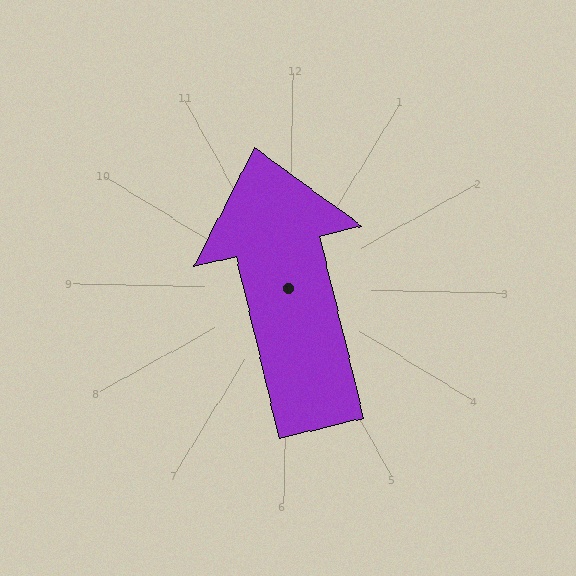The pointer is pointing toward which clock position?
Roughly 12 o'clock.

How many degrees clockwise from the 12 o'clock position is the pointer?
Approximately 345 degrees.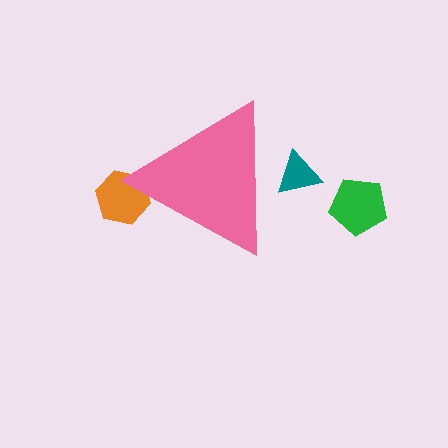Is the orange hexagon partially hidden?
Yes, the orange hexagon is partially hidden behind the pink triangle.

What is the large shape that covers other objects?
A pink triangle.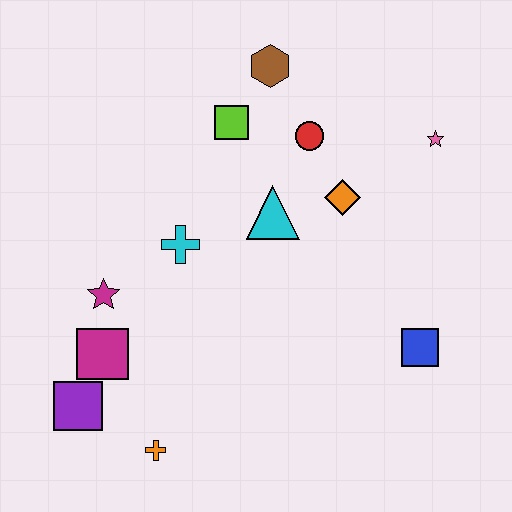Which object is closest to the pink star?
The orange diamond is closest to the pink star.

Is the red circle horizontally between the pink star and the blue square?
No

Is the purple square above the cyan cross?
No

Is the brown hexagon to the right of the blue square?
No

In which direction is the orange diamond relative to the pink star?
The orange diamond is to the left of the pink star.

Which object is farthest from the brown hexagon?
The orange cross is farthest from the brown hexagon.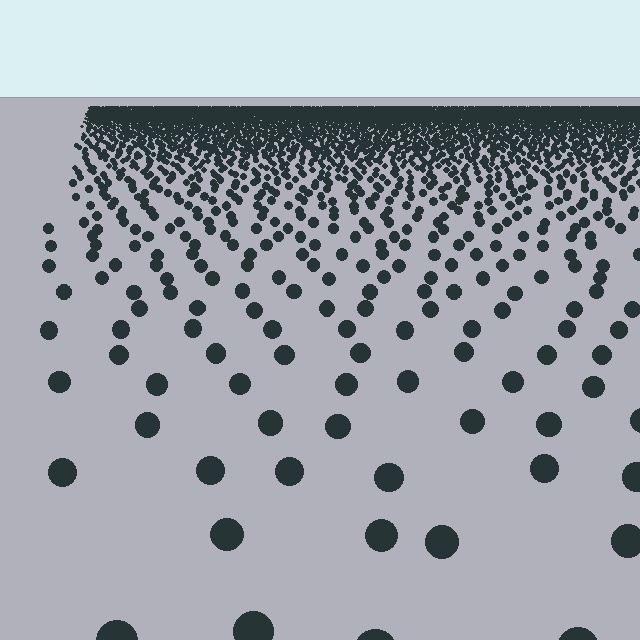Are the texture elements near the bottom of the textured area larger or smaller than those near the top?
Larger. Near the bottom, elements are closer to the viewer and appear at a bigger on-screen size.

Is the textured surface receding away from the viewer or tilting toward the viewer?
The surface is receding away from the viewer. Texture elements get smaller and denser toward the top.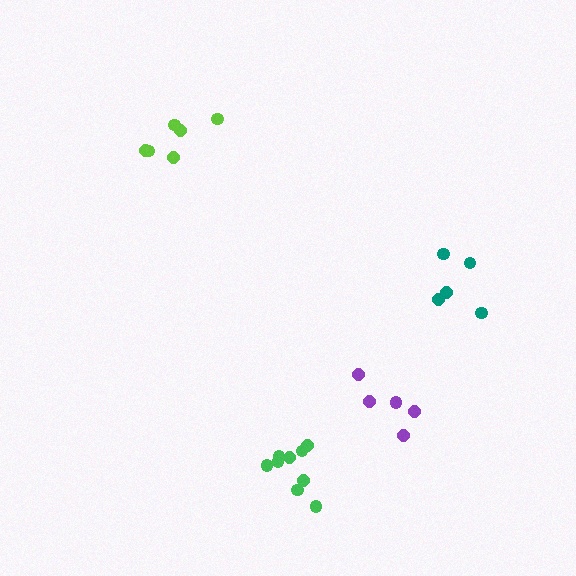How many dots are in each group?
Group 1: 9 dots, Group 2: 5 dots, Group 3: 5 dots, Group 4: 6 dots (25 total).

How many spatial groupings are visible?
There are 4 spatial groupings.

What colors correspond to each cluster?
The clusters are colored: green, teal, purple, lime.